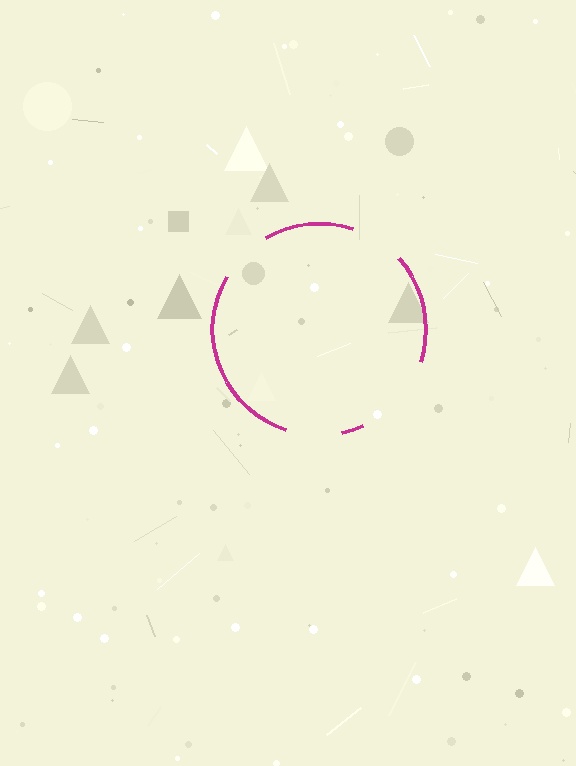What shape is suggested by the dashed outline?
The dashed outline suggests a circle.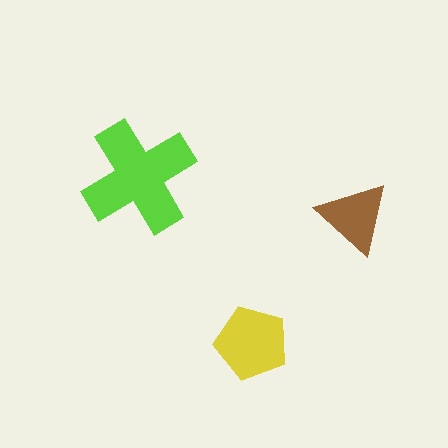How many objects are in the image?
There are 3 objects in the image.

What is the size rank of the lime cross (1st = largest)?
1st.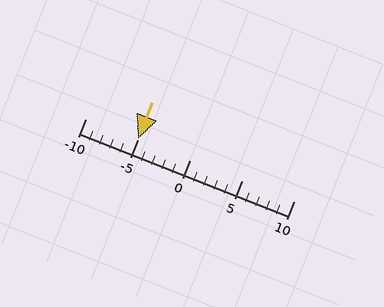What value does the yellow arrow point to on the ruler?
The yellow arrow points to approximately -5.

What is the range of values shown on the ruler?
The ruler shows values from -10 to 10.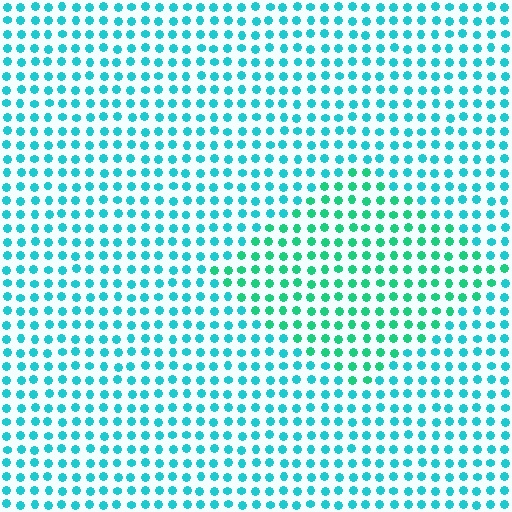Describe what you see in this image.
The image is filled with small cyan elements in a uniform arrangement. A diamond-shaped region is visible where the elements are tinted to a slightly different hue, forming a subtle color boundary.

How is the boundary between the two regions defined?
The boundary is defined purely by a slight shift in hue (about 28 degrees). Spacing, size, and orientation are identical on both sides.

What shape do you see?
I see a diamond.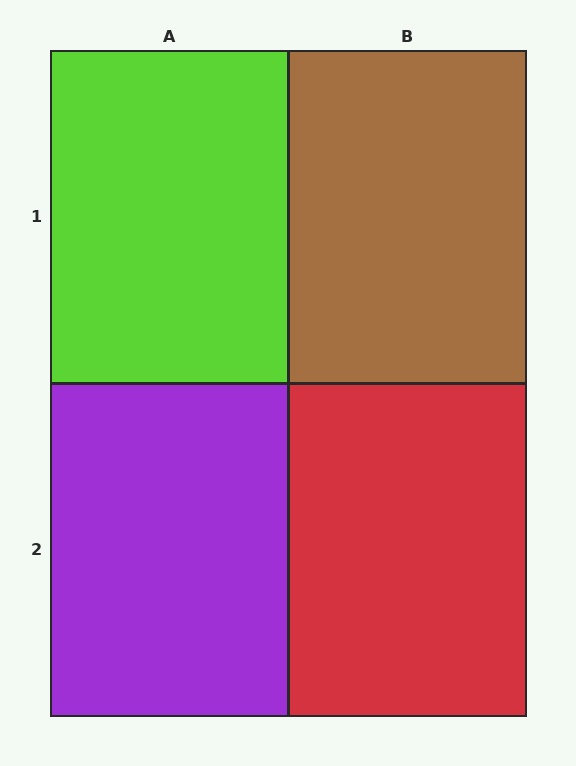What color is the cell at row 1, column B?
Brown.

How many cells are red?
1 cell is red.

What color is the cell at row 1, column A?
Lime.